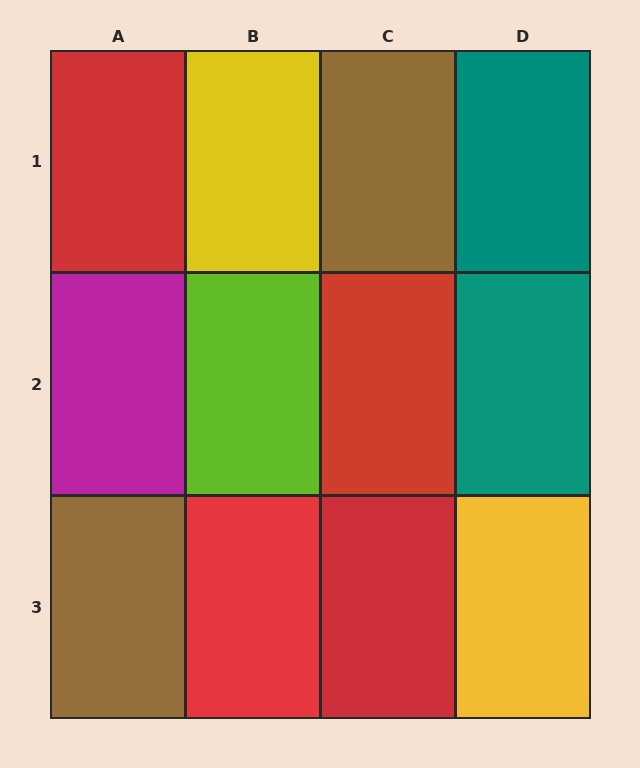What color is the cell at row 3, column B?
Red.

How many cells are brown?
2 cells are brown.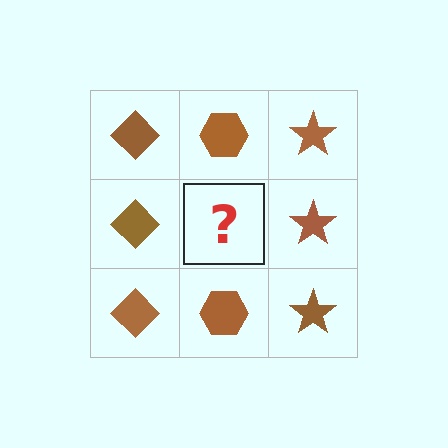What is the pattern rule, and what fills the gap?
The rule is that each column has a consistent shape. The gap should be filled with a brown hexagon.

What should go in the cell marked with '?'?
The missing cell should contain a brown hexagon.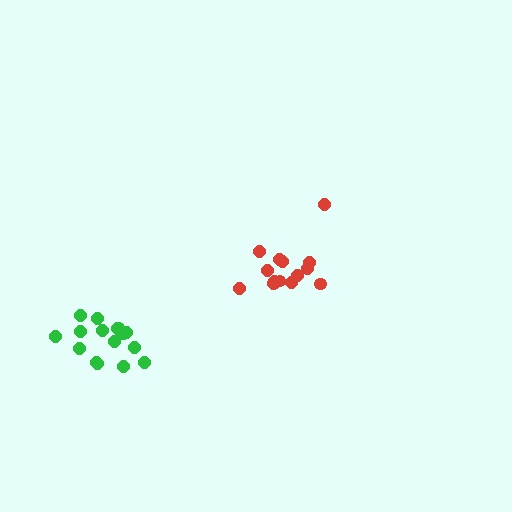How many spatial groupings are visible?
There are 2 spatial groupings.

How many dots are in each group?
Group 1: 16 dots, Group 2: 15 dots (31 total).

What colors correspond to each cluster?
The clusters are colored: green, red.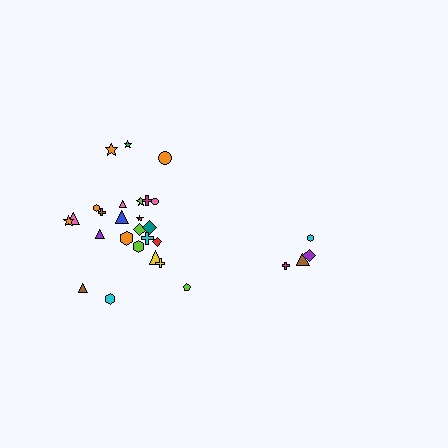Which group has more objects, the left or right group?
The left group.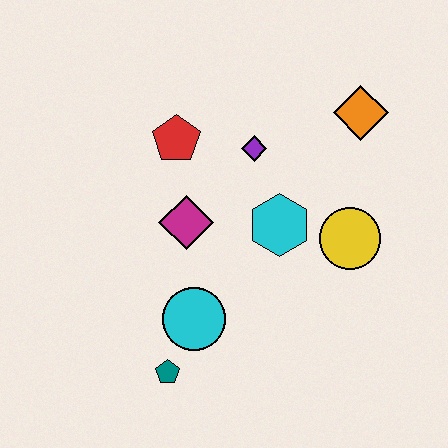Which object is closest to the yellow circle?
The cyan hexagon is closest to the yellow circle.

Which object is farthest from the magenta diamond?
The orange diamond is farthest from the magenta diamond.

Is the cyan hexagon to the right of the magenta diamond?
Yes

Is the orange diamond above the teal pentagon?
Yes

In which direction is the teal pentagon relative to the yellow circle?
The teal pentagon is to the left of the yellow circle.